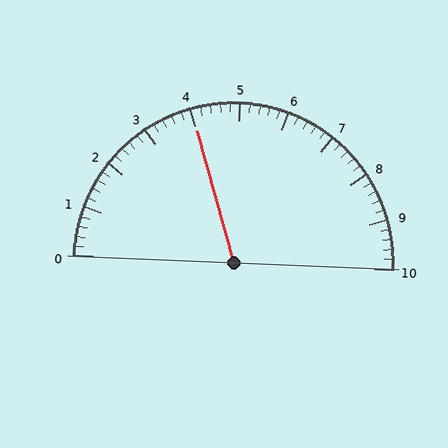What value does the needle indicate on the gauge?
The needle indicates approximately 4.0.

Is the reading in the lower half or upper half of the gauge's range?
The reading is in the lower half of the range (0 to 10).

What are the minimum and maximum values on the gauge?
The gauge ranges from 0 to 10.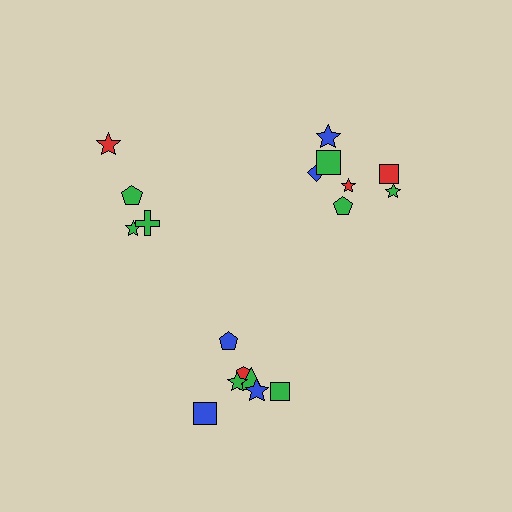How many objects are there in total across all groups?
There are 18 objects.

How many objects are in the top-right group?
There are 7 objects.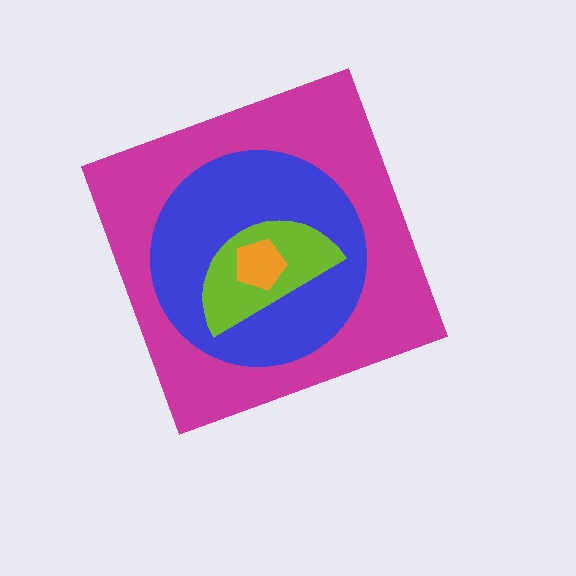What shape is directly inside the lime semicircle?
The orange pentagon.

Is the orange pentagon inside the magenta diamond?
Yes.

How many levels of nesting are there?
4.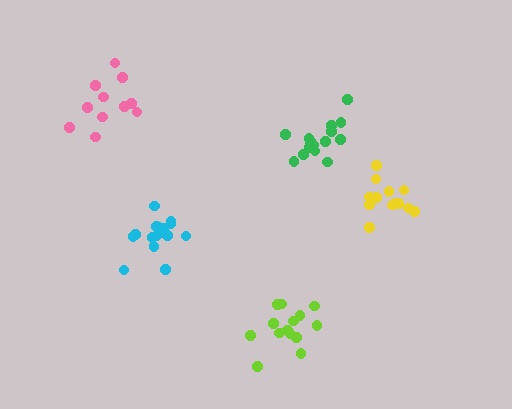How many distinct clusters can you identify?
There are 5 distinct clusters.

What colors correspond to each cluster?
The clusters are colored: cyan, yellow, green, pink, lime.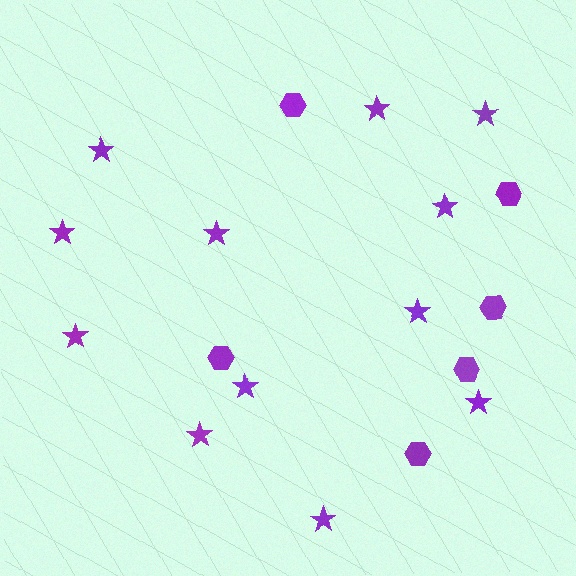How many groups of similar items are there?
There are 2 groups: one group of hexagons (6) and one group of stars (12).